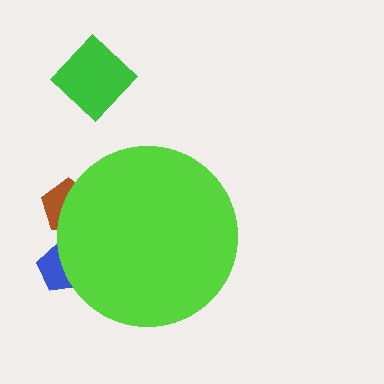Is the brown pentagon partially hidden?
Yes, the brown pentagon is partially hidden behind the lime circle.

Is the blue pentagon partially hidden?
Yes, the blue pentagon is partially hidden behind the lime circle.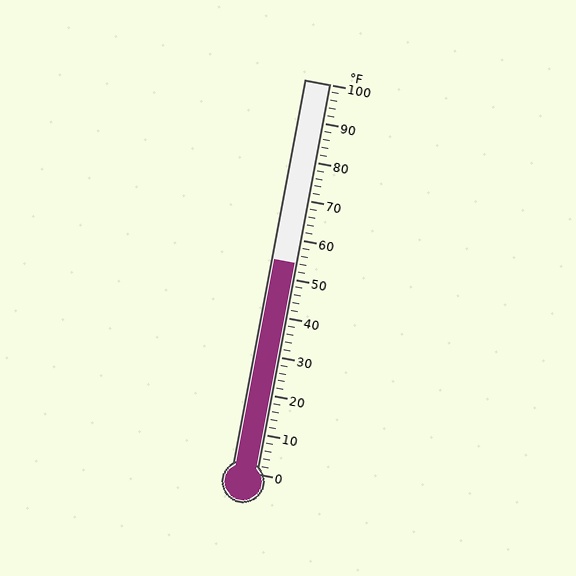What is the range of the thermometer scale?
The thermometer scale ranges from 0°F to 100°F.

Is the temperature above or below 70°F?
The temperature is below 70°F.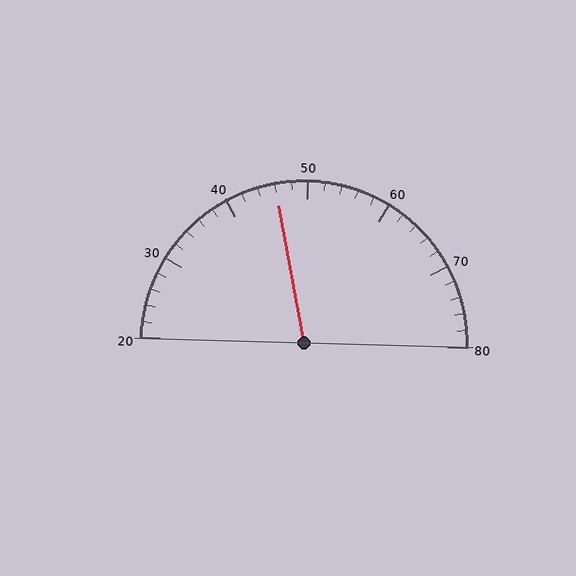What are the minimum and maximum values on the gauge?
The gauge ranges from 20 to 80.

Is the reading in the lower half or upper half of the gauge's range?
The reading is in the lower half of the range (20 to 80).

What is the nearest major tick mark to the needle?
The nearest major tick mark is 50.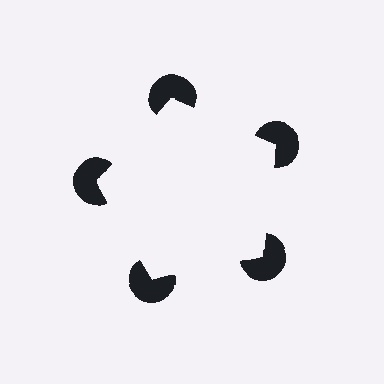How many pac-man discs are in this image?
There are 5 — one at each vertex of the illusory pentagon.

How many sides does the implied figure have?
5 sides.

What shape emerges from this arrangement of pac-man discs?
An illusory pentagon — its edges are inferred from the aligned wedge cuts in the pac-man discs, not physically drawn.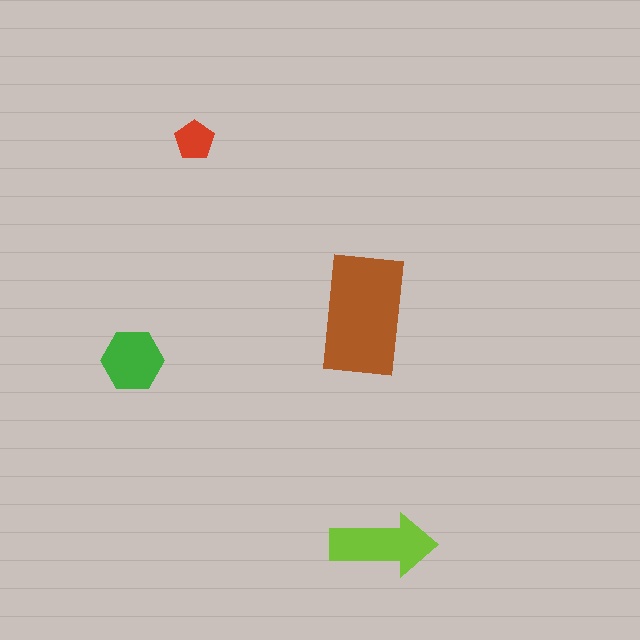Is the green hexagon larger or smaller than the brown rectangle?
Smaller.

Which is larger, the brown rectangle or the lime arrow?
The brown rectangle.